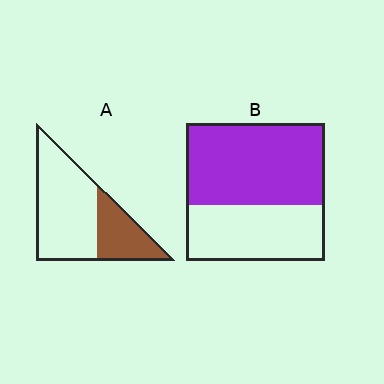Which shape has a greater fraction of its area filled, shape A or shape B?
Shape B.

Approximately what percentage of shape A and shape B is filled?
A is approximately 30% and B is approximately 60%.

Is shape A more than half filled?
No.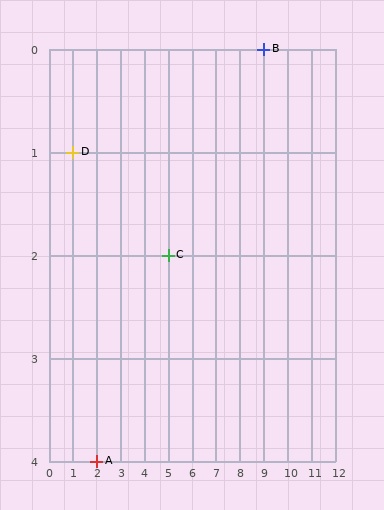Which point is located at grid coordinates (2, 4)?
Point A is at (2, 4).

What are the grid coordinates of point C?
Point C is at grid coordinates (5, 2).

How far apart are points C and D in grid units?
Points C and D are 4 columns and 1 row apart (about 4.1 grid units diagonally).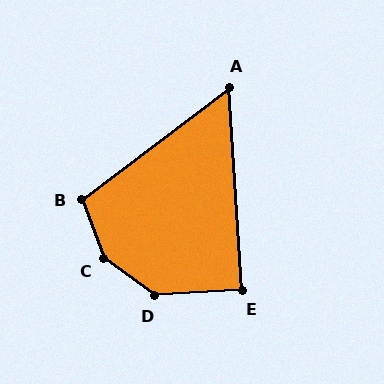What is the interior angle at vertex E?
Approximately 90 degrees (approximately right).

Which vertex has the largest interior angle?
C, at approximately 147 degrees.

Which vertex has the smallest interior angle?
A, at approximately 57 degrees.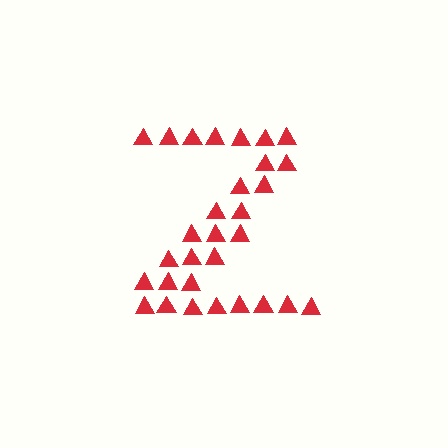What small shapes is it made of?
It is made of small triangles.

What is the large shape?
The large shape is the letter Z.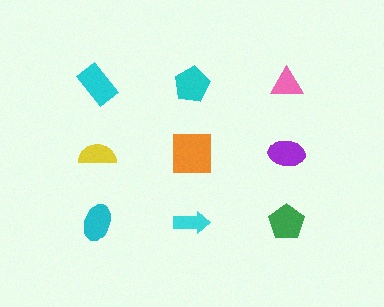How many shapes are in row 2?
3 shapes.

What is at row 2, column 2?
An orange square.